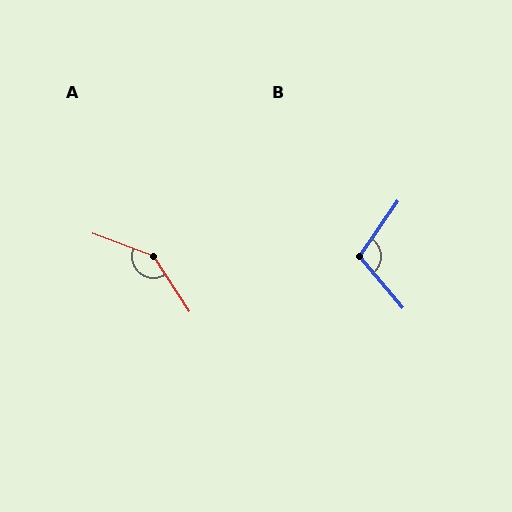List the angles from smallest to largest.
B (105°), A (144°).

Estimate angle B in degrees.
Approximately 105 degrees.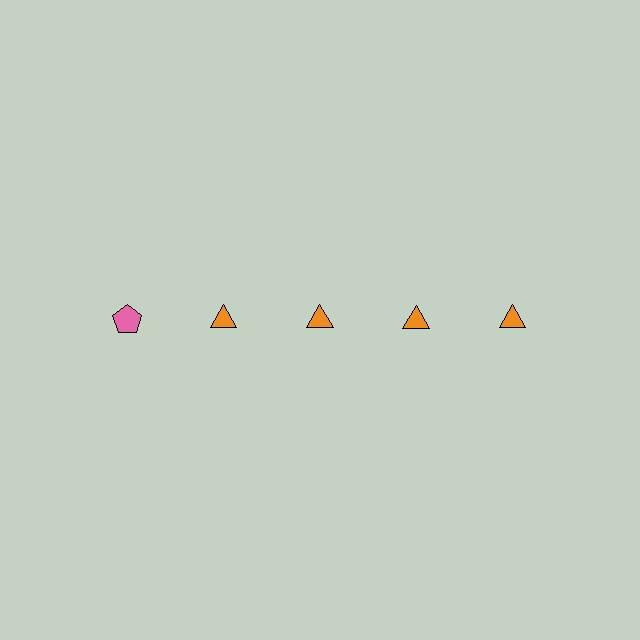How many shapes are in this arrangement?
There are 5 shapes arranged in a grid pattern.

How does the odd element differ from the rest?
It differs in both color (pink instead of orange) and shape (pentagon instead of triangle).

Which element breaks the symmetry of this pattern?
The pink pentagon in the top row, leftmost column breaks the symmetry. All other shapes are orange triangles.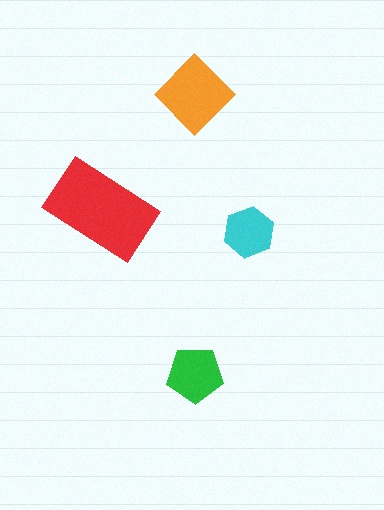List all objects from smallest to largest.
The cyan hexagon, the green pentagon, the orange diamond, the red rectangle.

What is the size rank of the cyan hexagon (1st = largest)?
4th.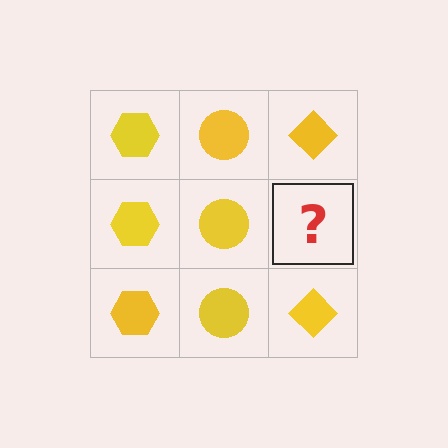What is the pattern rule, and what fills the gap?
The rule is that each column has a consistent shape. The gap should be filled with a yellow diamond.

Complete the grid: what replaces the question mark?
The question mark should be replaced with a yellow diamond.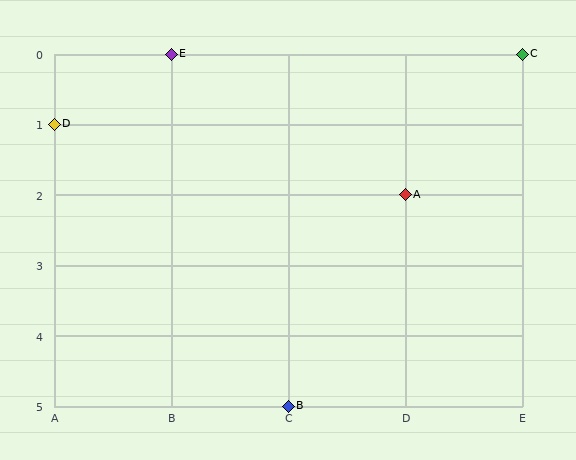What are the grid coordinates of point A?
Point A is at grid coordinates (D, 2).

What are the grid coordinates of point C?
Point C is at grid coordinates (E, 0).